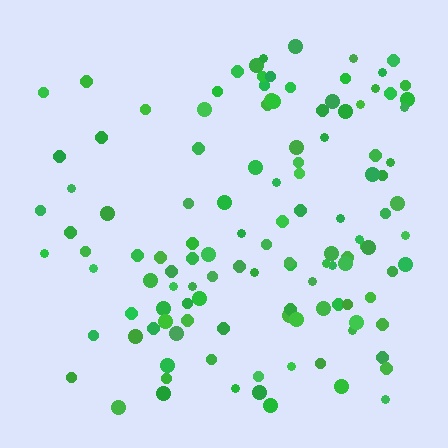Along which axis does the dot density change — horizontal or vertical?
Horizontal.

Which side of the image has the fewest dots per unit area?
The left.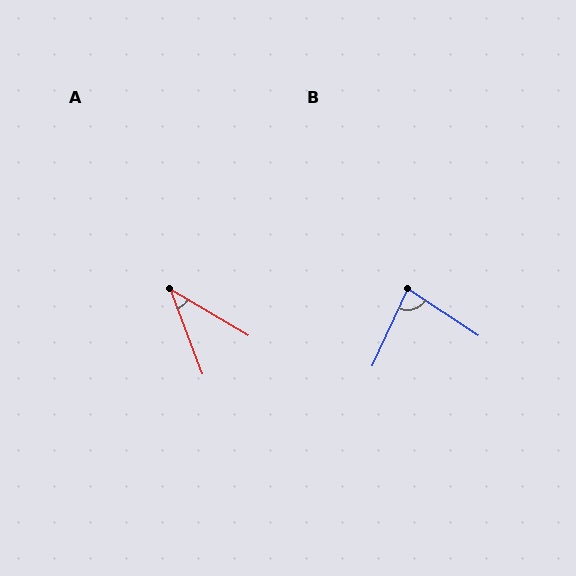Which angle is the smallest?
A, at approximately 38 degrees.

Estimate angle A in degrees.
Approximately 38 degrees.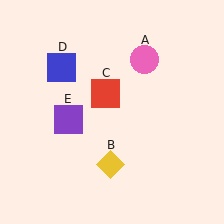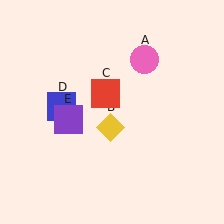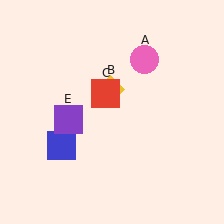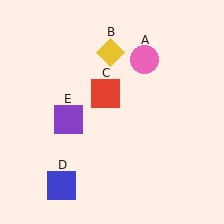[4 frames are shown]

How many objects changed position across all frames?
2 objects changed position: yellow diamond (object B), blue square (object D).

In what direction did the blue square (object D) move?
The blue square (object D) moved down.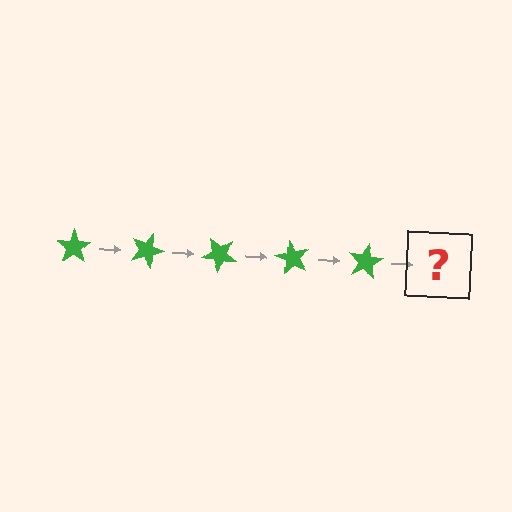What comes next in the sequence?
The next element should be a green star rotated 100 degrees.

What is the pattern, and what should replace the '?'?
The pattern is that the star rotates 20 degrees each step. The '?' should be a green star rotated 100 degrees.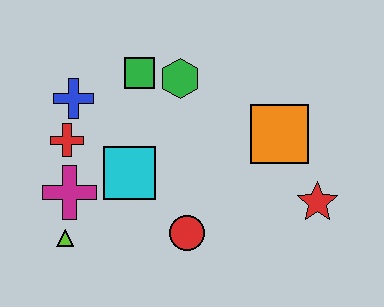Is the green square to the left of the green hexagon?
Yes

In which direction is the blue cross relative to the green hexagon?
The blue cross is to the left of the green hexagon.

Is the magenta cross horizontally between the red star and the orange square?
No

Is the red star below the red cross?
Yes